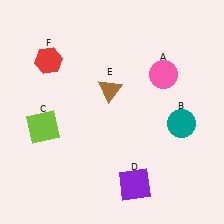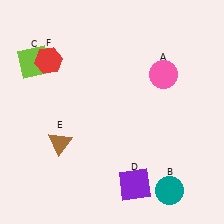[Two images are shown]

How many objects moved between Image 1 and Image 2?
3 objects moved between the two images.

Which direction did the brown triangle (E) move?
The brown triangle (E) moved down.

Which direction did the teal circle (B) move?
The teal circle (B) moved down.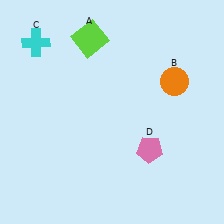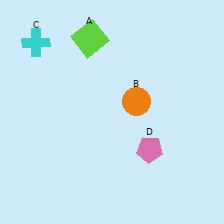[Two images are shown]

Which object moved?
The orange circle (B) moved left.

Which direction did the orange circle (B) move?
The orange circle (B) moved left.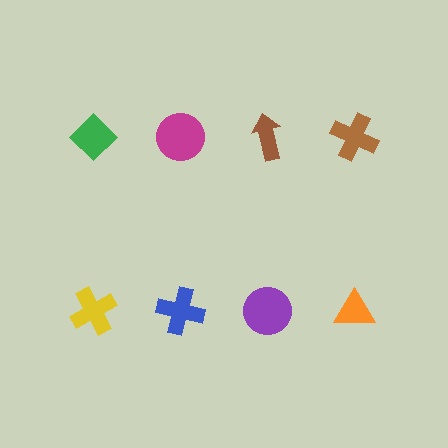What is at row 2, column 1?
A yellow cross.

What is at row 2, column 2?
A blue cross.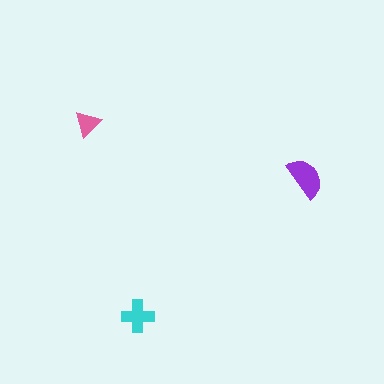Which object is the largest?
The purple semicircle.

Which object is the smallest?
The pink triangle.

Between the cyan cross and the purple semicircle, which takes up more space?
The purple semicircle.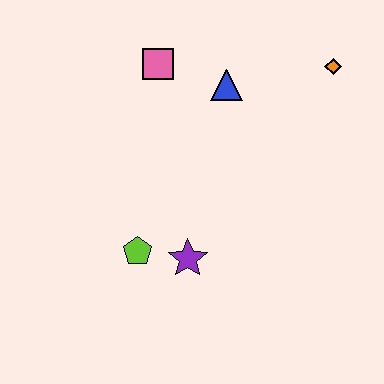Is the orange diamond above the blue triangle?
Yes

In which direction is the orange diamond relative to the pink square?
The orange diamond is to the right of the pink square.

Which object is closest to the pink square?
The blue triangle is closest to the pink square.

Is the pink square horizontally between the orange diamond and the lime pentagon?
Yes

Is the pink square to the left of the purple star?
Yes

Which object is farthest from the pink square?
The purple star is farthest from the pink square.